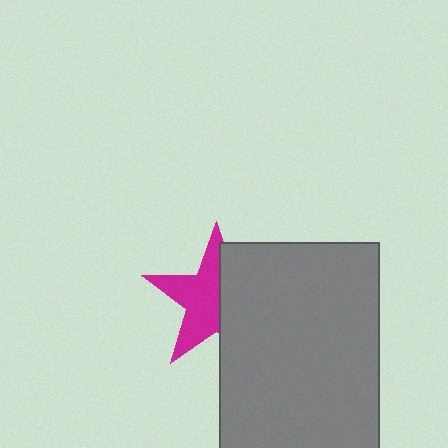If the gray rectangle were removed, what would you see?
You would see the complete magenta star.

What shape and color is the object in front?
The object in front is a gray rectangle.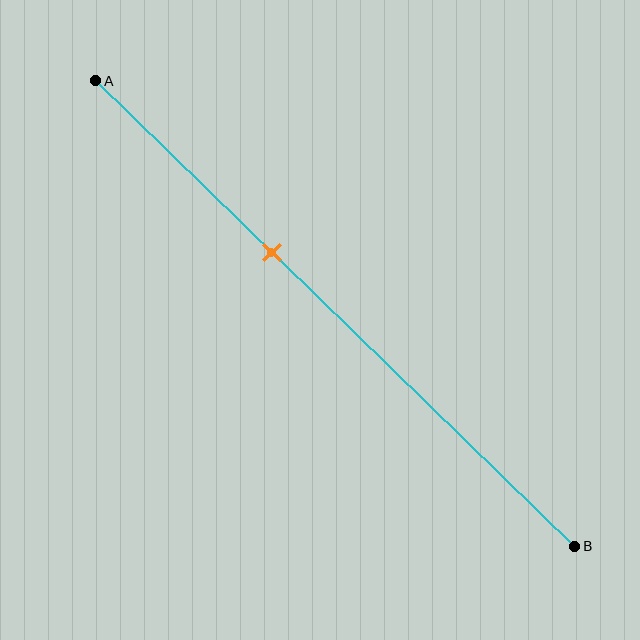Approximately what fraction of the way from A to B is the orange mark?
The orange mark is approximately 35% of the way from A to B.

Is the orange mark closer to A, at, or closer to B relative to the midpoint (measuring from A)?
The orange mark is closer to point A than the midpoint of segment AB.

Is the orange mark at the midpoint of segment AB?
No, the mark is at about 35% from A, not at the 50% midpoint.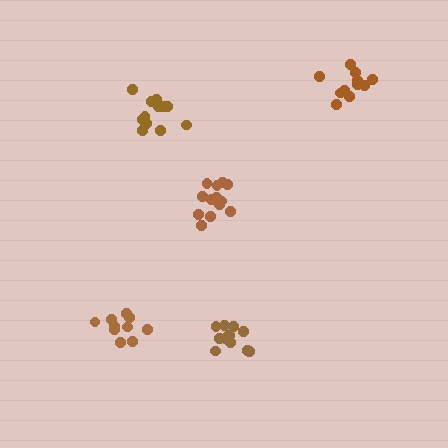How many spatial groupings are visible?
There are 5 spatial groupings.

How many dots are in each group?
Group 1: 10 dots, Group 2: 12 dots, Group 3: 12 dots, Group 4: 13 dots, Group 5: 11 dots (58 total).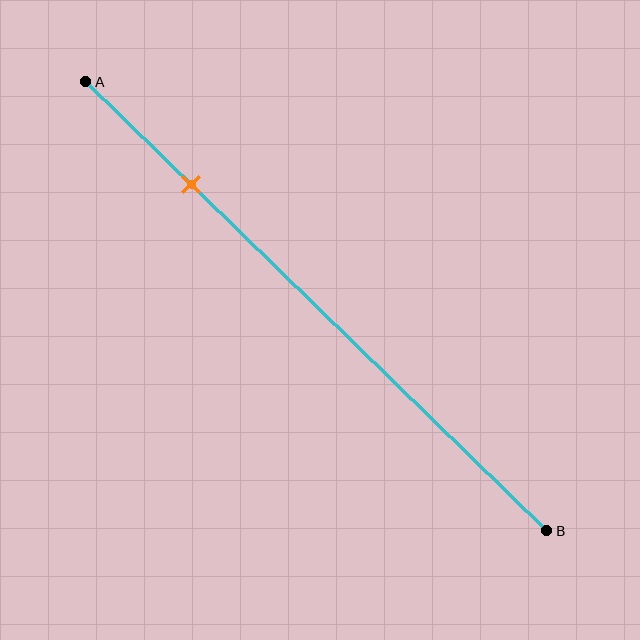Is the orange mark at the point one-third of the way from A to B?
No, the mark is at about 25% from A, not at the 33% one-third point.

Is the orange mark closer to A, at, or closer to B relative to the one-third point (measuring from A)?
The orange mark is closer to point A than the one-third point of segment AB.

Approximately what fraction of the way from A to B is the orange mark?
The orange mark is approximately 25% of the way from A to B.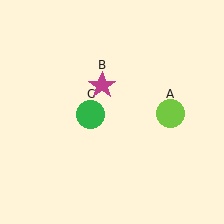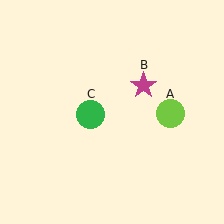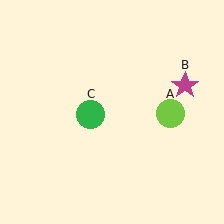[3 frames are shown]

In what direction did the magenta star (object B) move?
The magenta star (object B) moved right.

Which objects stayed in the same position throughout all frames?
Lime circle (object A) and green circle (object C) remained stationary.